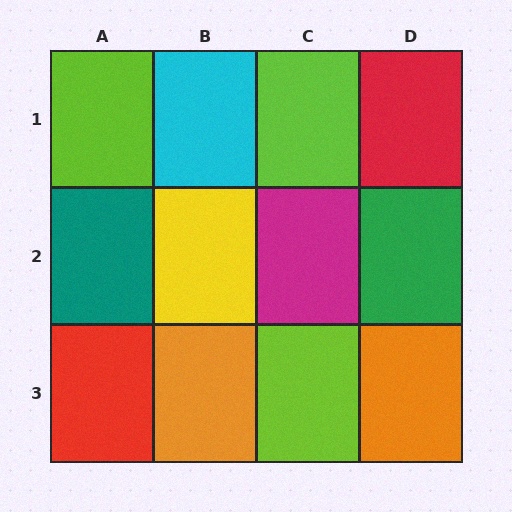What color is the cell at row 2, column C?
Magenta.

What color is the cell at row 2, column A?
Teal.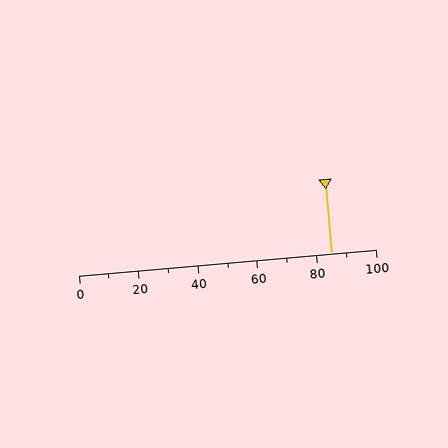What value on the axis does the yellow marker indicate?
The marker indicates approximately 85.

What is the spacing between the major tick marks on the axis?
The major ticks are spaced 20 apart.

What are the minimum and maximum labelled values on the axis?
The axis runs from 0 to 100.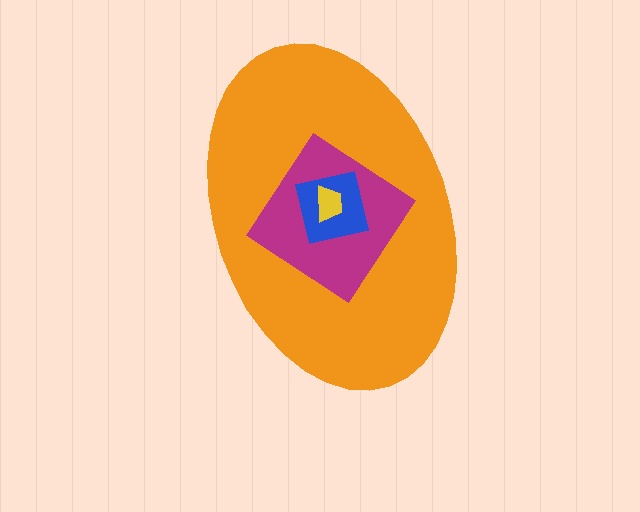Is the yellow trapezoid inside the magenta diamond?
Yes.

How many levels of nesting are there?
4.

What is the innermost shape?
The yellow trapezoid.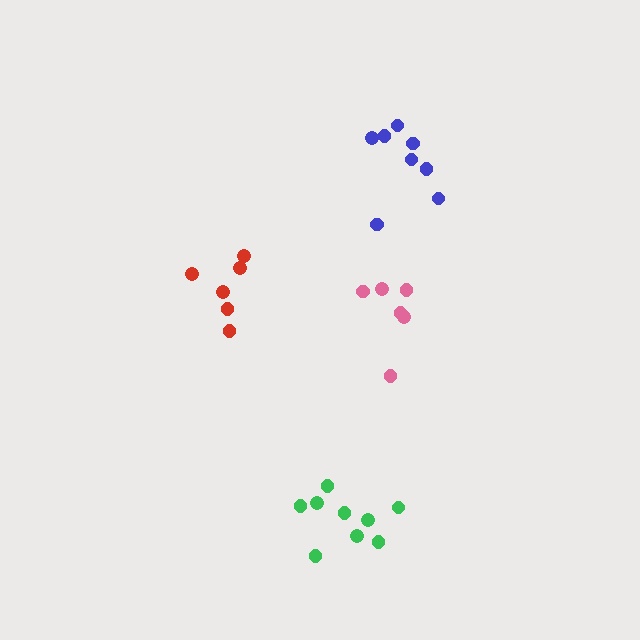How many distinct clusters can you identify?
There are 4 distinct clusters.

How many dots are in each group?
Group 1: 6 dots, Group 2: 9 dots, Group 3: 6 dots, Group 4: 8 dots (29 total).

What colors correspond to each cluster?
The clusters are colored: pink, green, red, blue.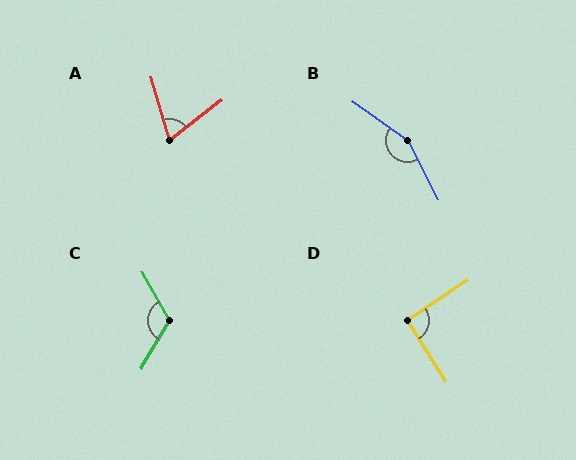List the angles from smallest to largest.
A (68°), D (92°), C (120°), B (153°).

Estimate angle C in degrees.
Approximately 120 degrees.